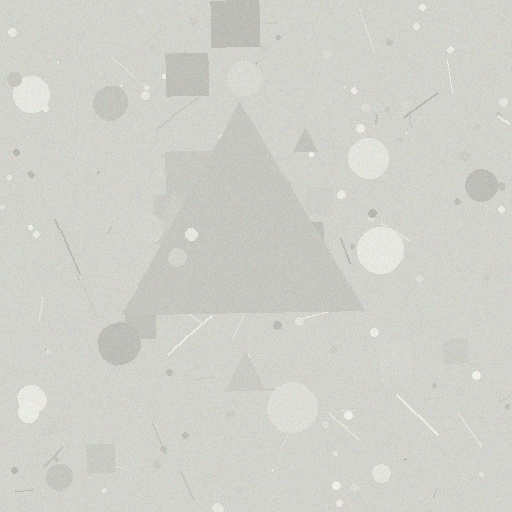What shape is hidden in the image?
A triangle is hidden in the image.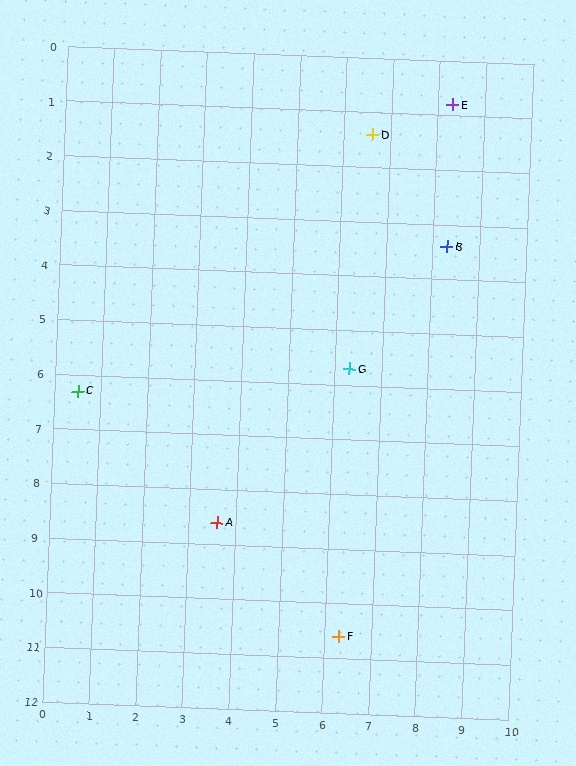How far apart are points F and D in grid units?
Points F and D are about 9.2 grid units apart.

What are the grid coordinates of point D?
Point D is at approximately (6.6, 1.4).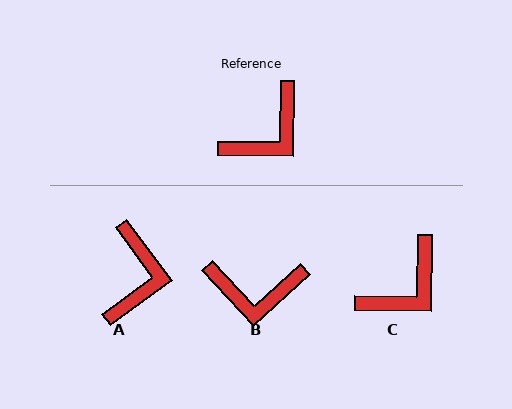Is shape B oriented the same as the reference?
No, it is off by about 47 degrees.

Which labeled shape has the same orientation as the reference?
C.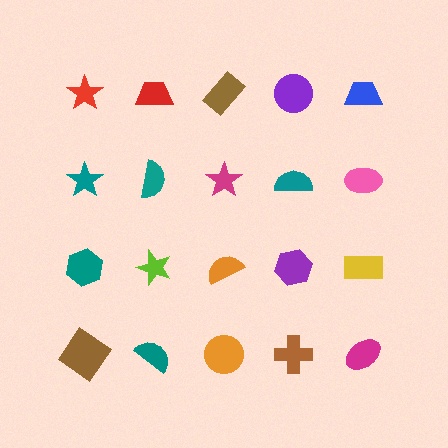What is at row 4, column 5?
A magenta ellipse.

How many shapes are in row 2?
5 shapes.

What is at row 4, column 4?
A brown cross.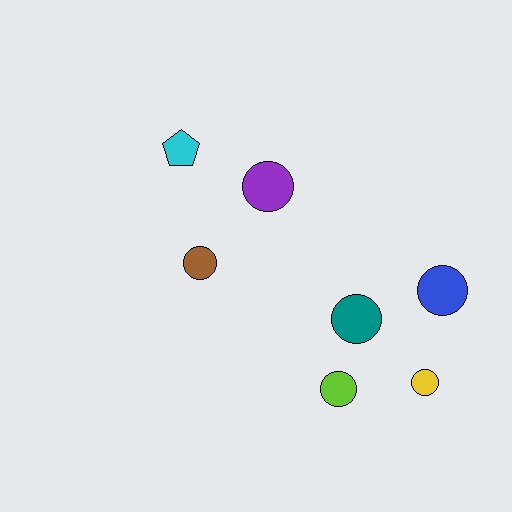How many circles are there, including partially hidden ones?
There are 6 circles.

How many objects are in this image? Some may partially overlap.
There are 7 objects.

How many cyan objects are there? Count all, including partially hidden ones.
There is 1 cyan object.